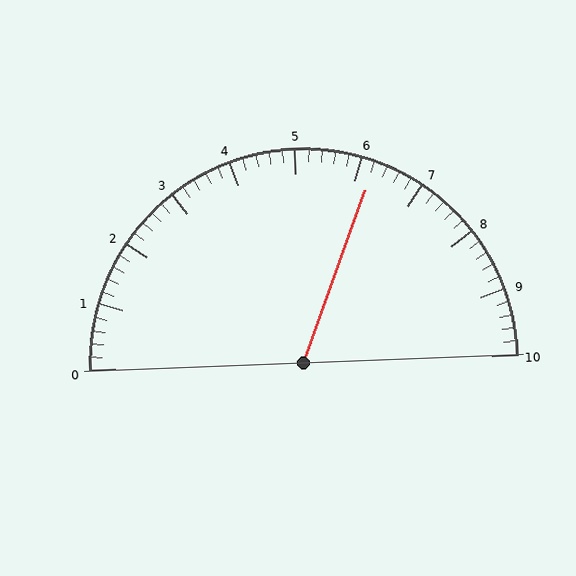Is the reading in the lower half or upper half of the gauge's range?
The reading is in the upper half of the range (0 to 10).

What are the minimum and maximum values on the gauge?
The gauge ranges from 0 to 10.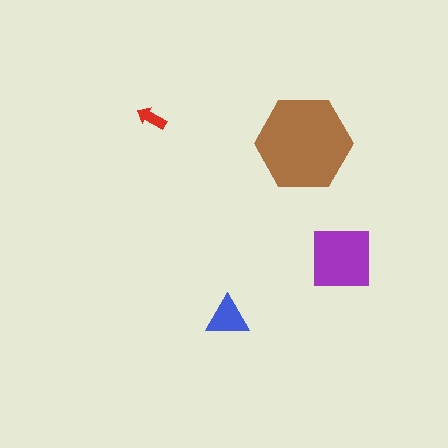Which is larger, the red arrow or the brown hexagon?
The brown hexagon.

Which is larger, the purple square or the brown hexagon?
The brown hexagon.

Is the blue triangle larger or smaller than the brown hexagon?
Smaller.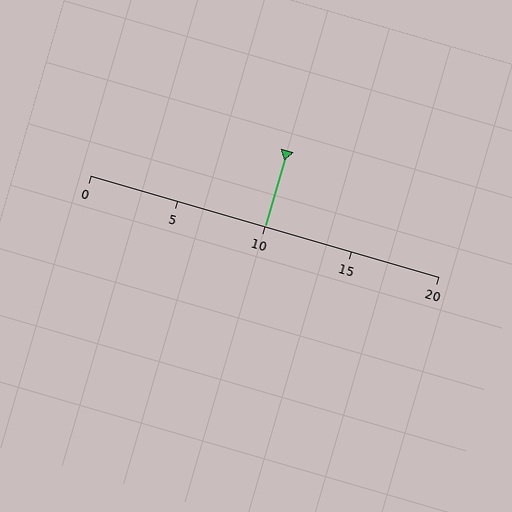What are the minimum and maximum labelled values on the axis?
The axis runs from 0 to 20.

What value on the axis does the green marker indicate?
The marker indicates approximately 10.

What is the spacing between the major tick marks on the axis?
The major ticks are spaced 5 apart.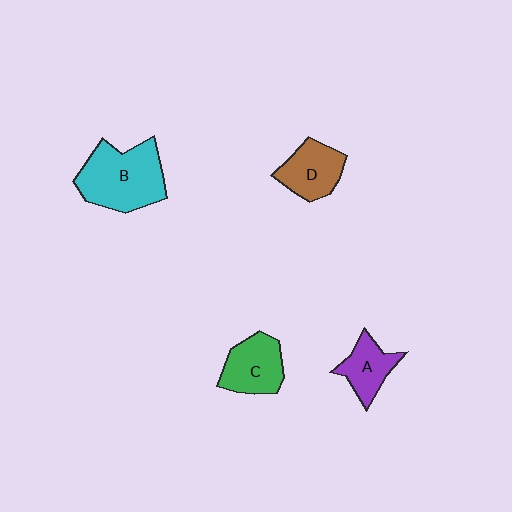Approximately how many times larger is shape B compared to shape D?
Approximately 1.7 times.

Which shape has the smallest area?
Shape A (purple).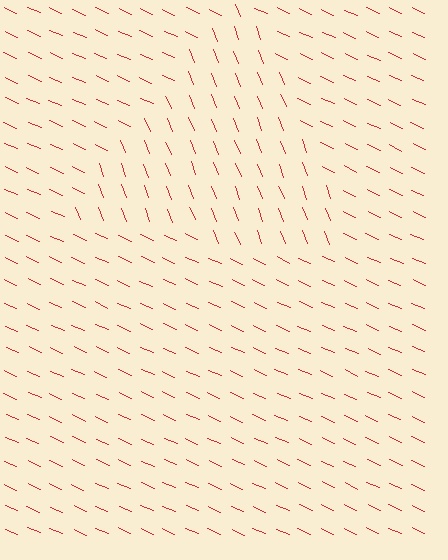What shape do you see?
I see a triangle.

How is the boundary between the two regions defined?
The boundary is defined purely by a change in line orientation (approximately 45 degrees difference). All lines are the same color and thickness.